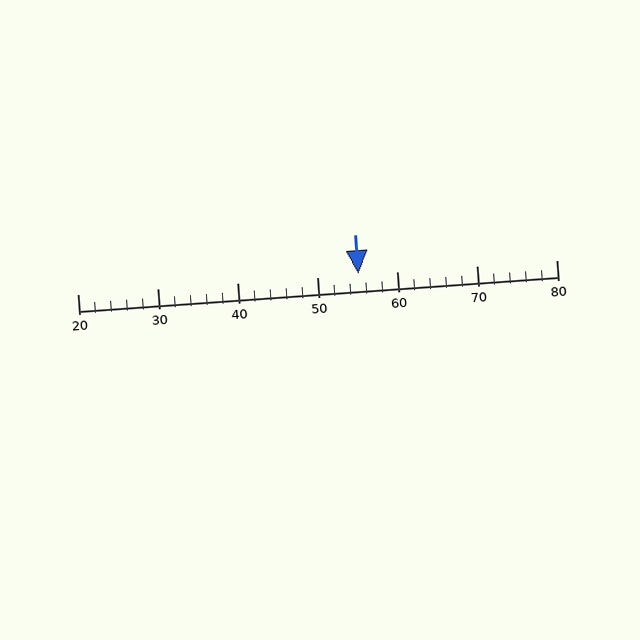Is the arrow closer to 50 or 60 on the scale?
The arrow is closer to 60.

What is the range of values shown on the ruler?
The ruler shows values from 20 to 80.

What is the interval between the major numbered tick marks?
The major tick marks are spaced 10 units apart.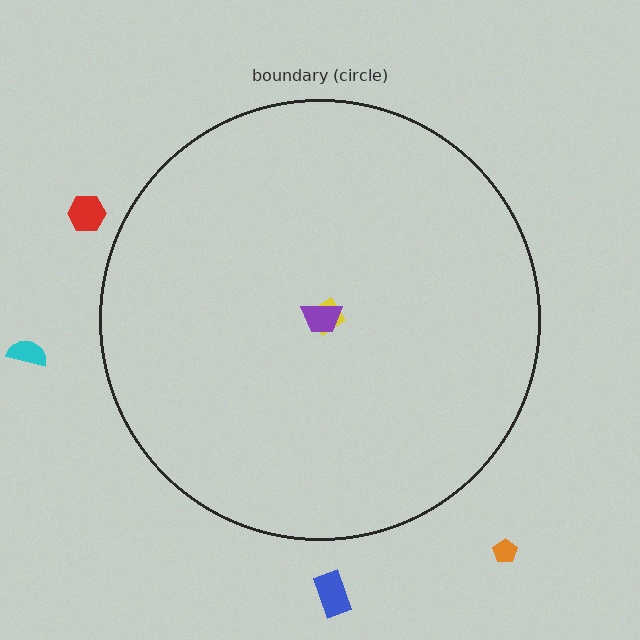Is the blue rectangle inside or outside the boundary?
Outside.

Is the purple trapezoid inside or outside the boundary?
Inside.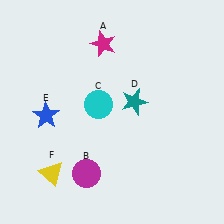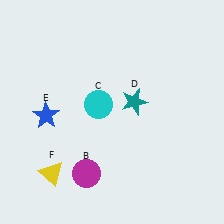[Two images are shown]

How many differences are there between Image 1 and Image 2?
There is 1 difference between the two images.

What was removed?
The magenta star (A) was removed in Image 2.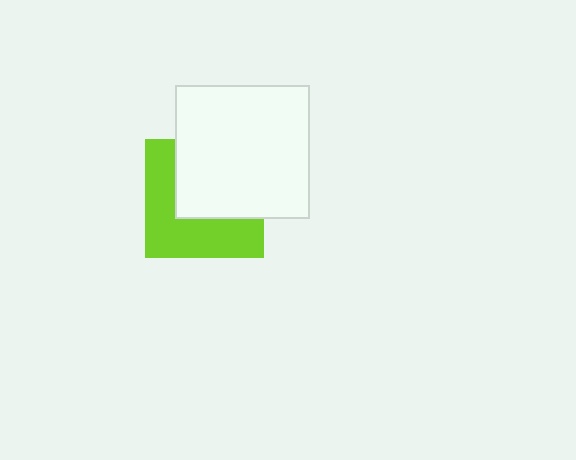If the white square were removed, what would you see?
You would see the complete lime square.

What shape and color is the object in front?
The object in front is a white square.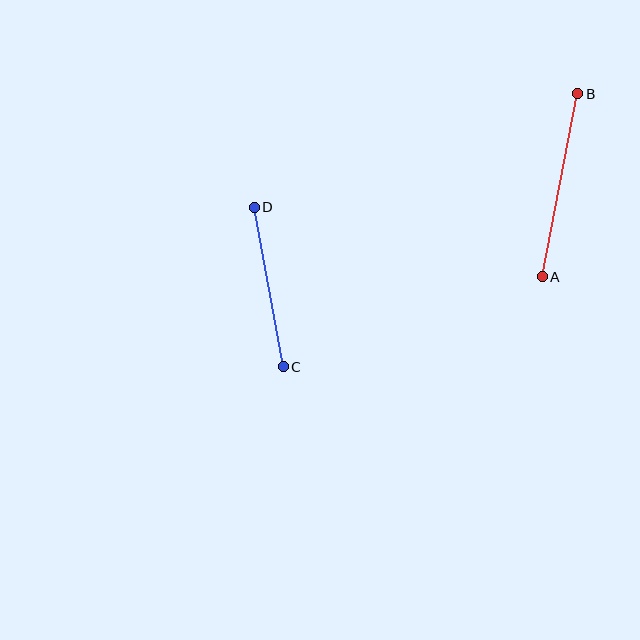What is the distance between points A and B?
The distance is approximately 187 pixels.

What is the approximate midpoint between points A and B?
The midpoint is at approximately (560, 185) pixels.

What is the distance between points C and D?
The distance is approximately 162 pixels.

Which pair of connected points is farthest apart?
Points A and B are farthest apart.